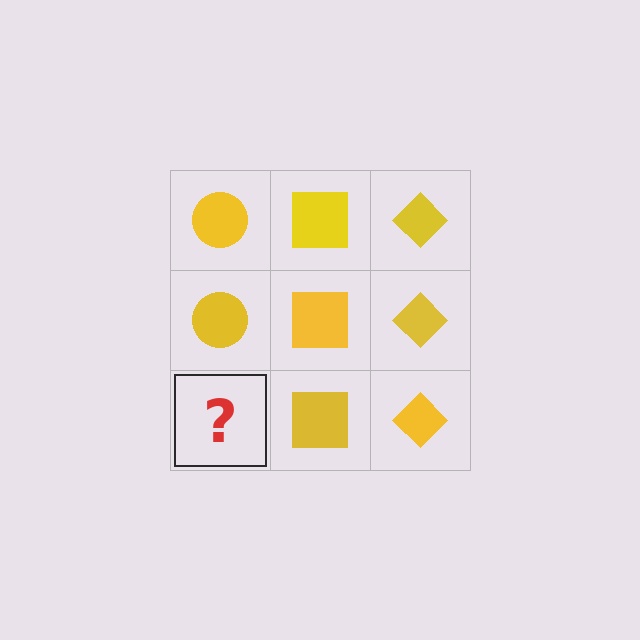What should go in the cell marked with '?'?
The missing cell should contain a yellow circle.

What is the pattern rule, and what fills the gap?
The rule is that each column has a consistent shape. The gap should be filled with a yellow circle.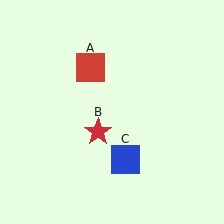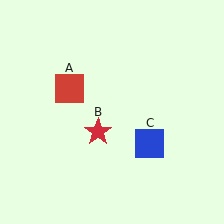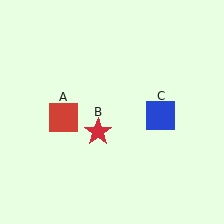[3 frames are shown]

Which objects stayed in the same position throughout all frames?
Red star (object B) remained stationary.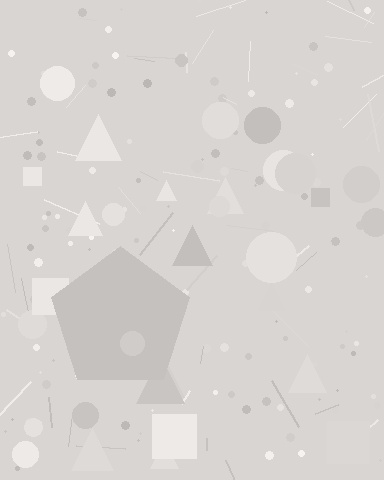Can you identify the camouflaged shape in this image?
The camouflaged shape is a pentagon.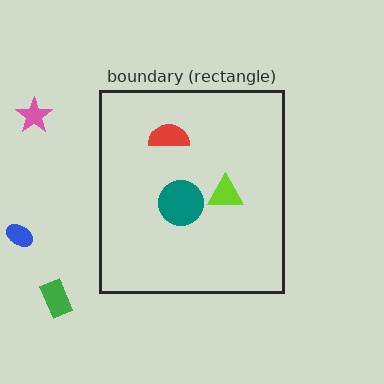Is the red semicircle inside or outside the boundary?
Inside.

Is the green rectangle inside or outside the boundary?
Outside.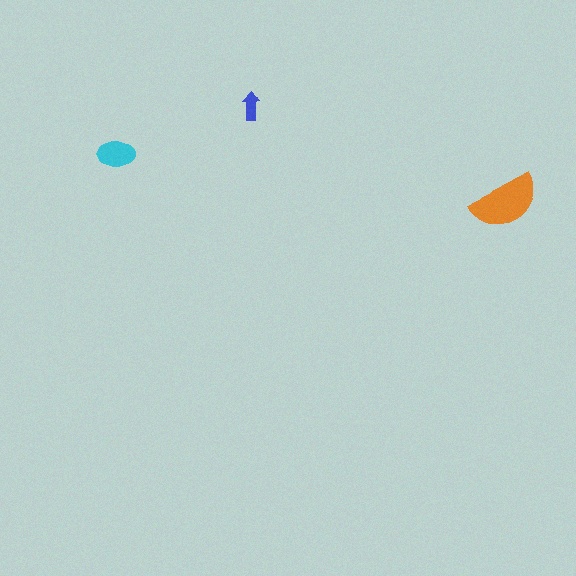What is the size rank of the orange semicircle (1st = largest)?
1st.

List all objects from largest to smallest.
The orange semicircle, the cyan ellipse, the blue arrow.